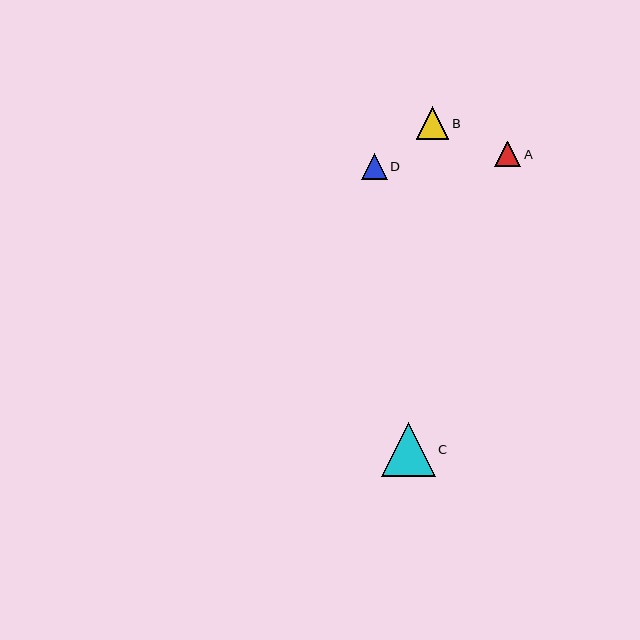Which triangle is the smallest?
Triangle A is the smallest with a size of approximately 26 pixels.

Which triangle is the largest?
Triangle C is the largest with a size of approximately 54 pixels.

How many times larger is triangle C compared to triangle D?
Triangle C is approximately 2.1 times the size of triangle D.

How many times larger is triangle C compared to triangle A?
Triangle C is approximately 2.1 times the size of triangle A.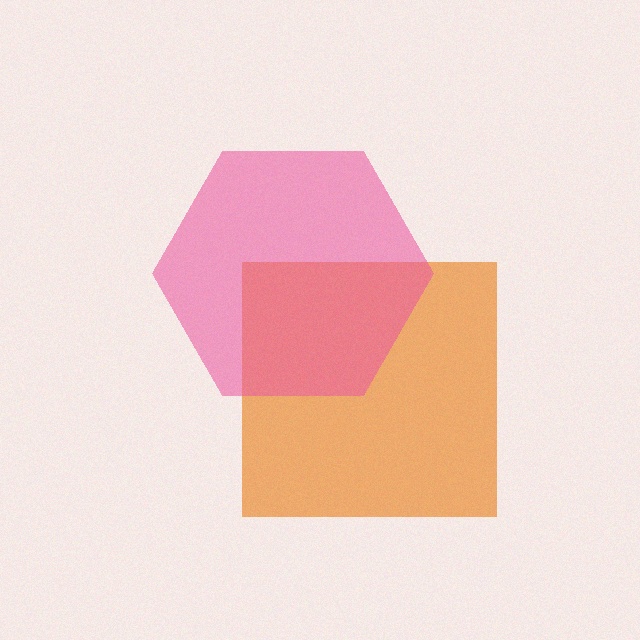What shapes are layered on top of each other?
The layered shapes are: an orange square, a pink hexagon.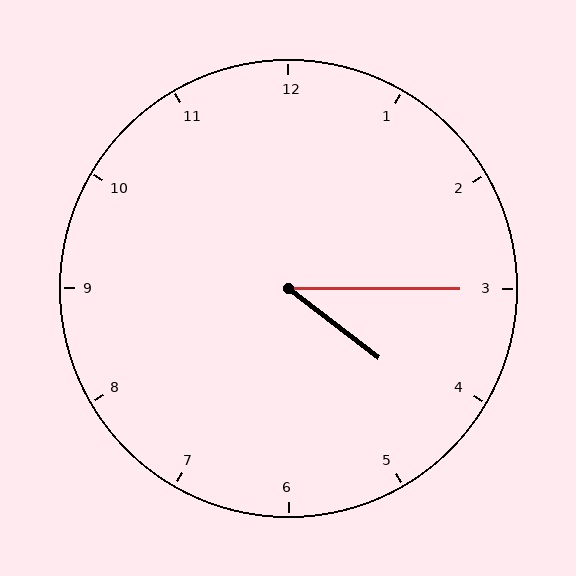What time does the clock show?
4:15.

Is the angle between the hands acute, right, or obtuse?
It is acute.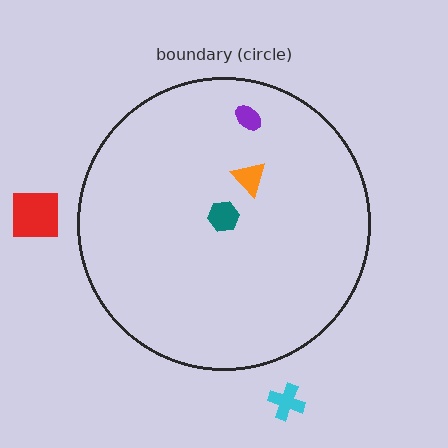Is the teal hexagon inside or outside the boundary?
Inside.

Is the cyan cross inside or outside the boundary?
Outside.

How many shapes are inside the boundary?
3 inside, 2 outside.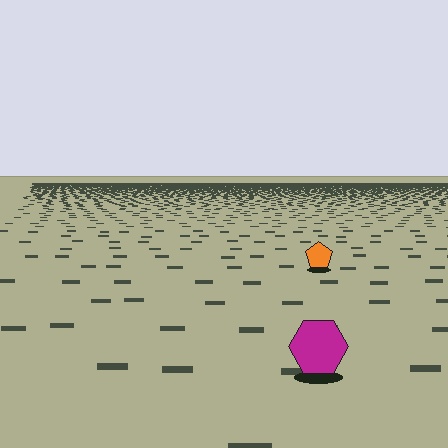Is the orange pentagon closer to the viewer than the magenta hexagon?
No. The magenta hexagon is closer — you can tell from the texture gradient: the ground texture is coarser near it.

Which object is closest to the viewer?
The magenta hexagon is closest. The texture marks near it are larger and more spread out.